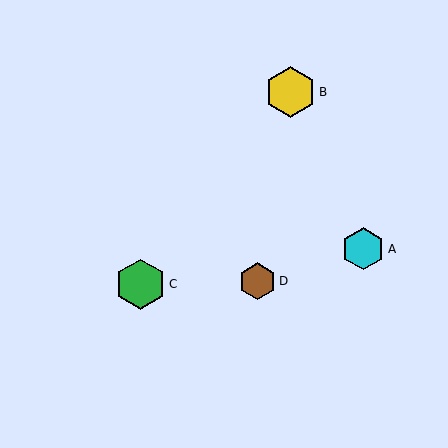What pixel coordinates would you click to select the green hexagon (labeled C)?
Click at (141, 284) to select the green hexagon C.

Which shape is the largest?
The yellow hexagon (labeled B) is the largest.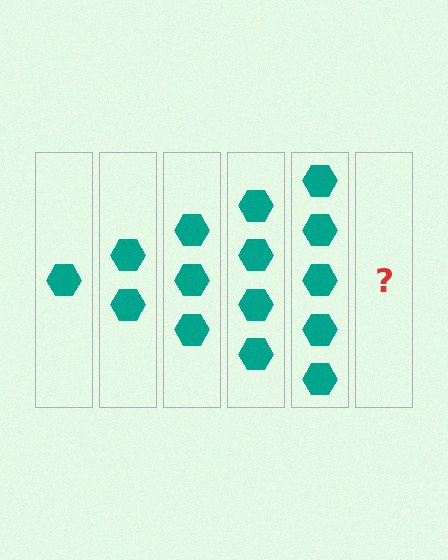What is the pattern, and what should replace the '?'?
The pattern is that each step adds one more hexagon. The '?' should be 6 hexagons.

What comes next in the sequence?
The next element should be 6 hexagons.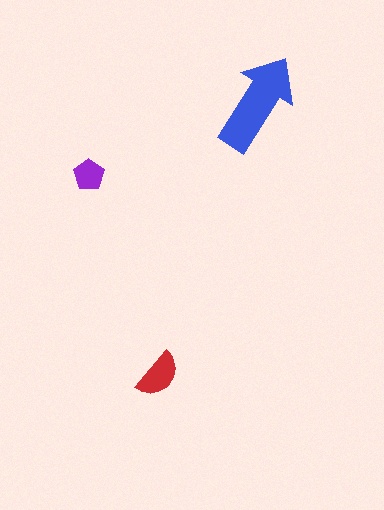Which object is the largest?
The blue arrow.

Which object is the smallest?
The purple pentagon.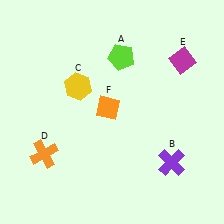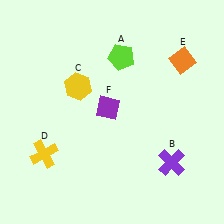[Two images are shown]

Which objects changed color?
D changed from orange to yellow. E changed from magenta to orange. F changed from orange to purple.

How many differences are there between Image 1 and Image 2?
There are 3 differences between the two images.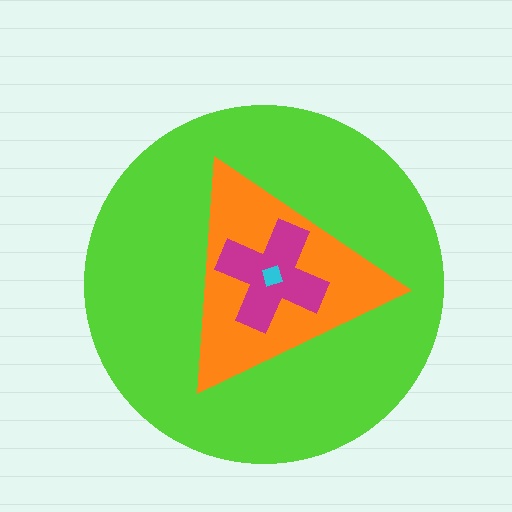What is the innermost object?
The cyan diamond.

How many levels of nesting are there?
4.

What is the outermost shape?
The lime circle.